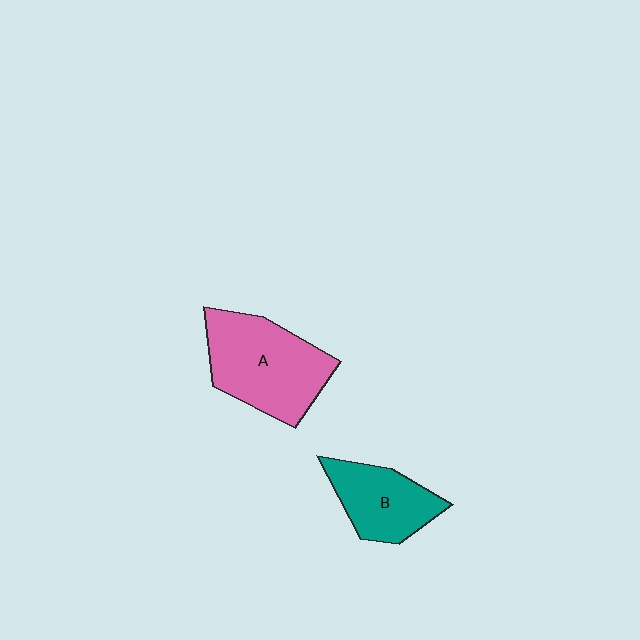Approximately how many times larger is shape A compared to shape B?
Approximately 1.5 times.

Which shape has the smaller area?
Shape B (teal).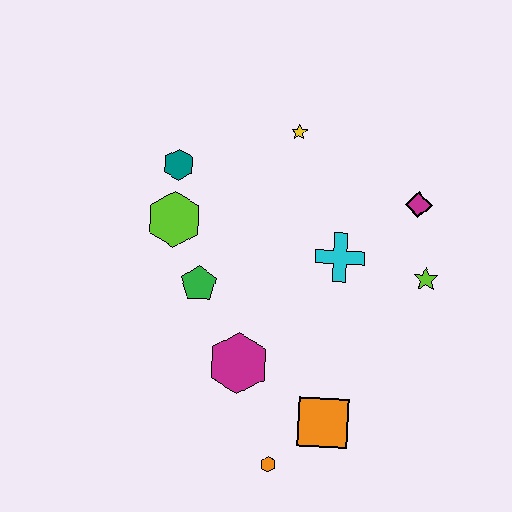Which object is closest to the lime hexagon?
The teal hexagon is closest to the lime hexagon.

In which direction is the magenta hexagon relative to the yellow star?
The magenta hexagon is below the yellow star.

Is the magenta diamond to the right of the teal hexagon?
Yes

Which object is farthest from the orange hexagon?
The yellow star is farthest from the orange hexagon.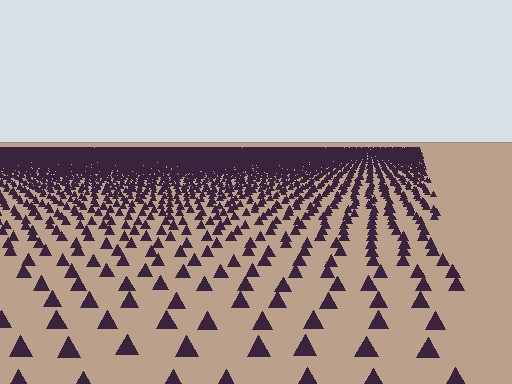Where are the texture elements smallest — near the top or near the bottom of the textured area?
Near the top.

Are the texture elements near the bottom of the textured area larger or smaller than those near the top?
Larger. Near the bottom, elements are closer to the viewer and appear at a bigger on-screen size.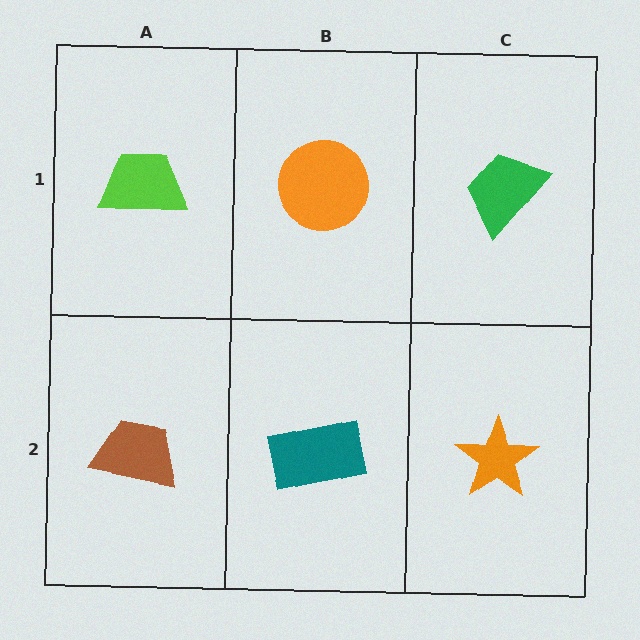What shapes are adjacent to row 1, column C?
An orange star (row 2, column C), an orange circle (row 1, column B).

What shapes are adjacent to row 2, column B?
An orange circle (row 1, column B), a brown trapezoid (row 2, column A), an orange star (row 2, column C).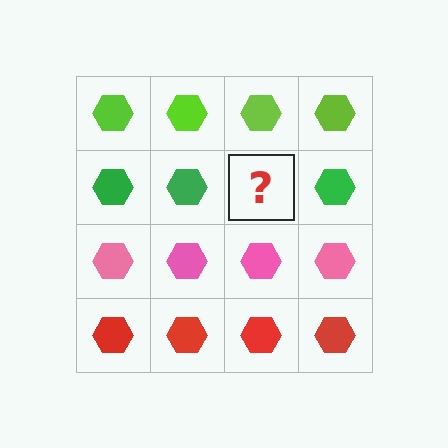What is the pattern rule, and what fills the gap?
The rule is that each row has a consistent color. The gap should be filled with a green hexagon.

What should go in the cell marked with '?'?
The missing cell should contain a green hexagon.